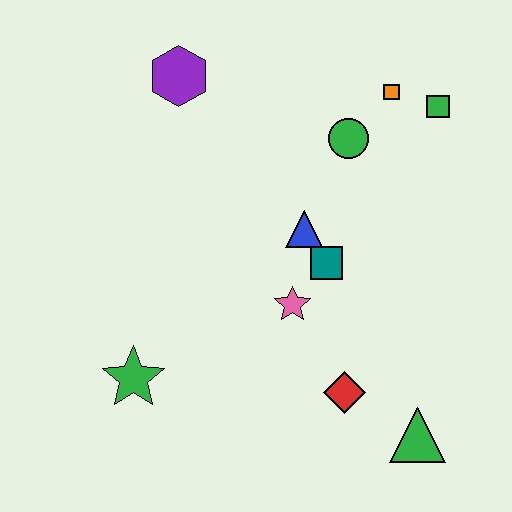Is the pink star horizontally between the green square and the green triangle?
No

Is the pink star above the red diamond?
Yes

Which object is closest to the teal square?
The blue triangle is closest to the teal square.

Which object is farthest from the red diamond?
The purple hexagon is farthest from the red diamond.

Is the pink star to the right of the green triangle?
No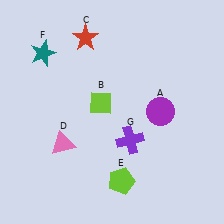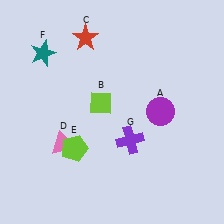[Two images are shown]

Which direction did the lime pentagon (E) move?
The lime pentagon (E) moved left.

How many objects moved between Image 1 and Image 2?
1 object moved between the two images.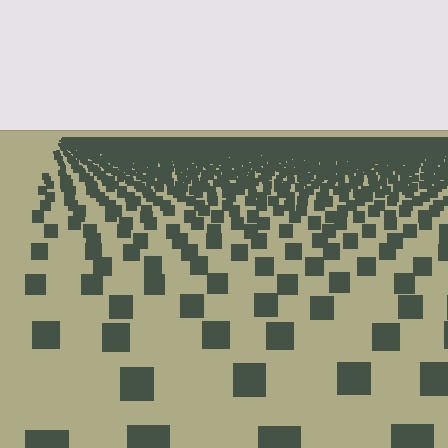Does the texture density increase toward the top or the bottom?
Density increases toward the top.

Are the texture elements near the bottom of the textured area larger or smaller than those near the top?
Larger. Near the bottom, elements are closer to the viewer and appear at a bigger on-screen size.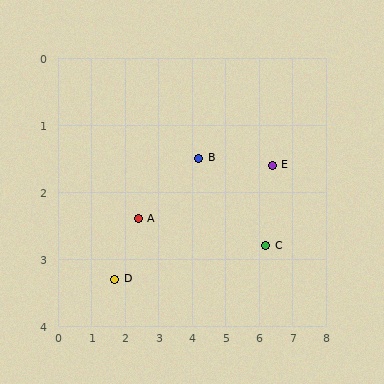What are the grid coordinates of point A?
Point A is at approximately (2.4, 2.4).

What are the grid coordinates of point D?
Point D is at approximately (1.7, 3.3).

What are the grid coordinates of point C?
Point C is at approximately (6.2, 2.8).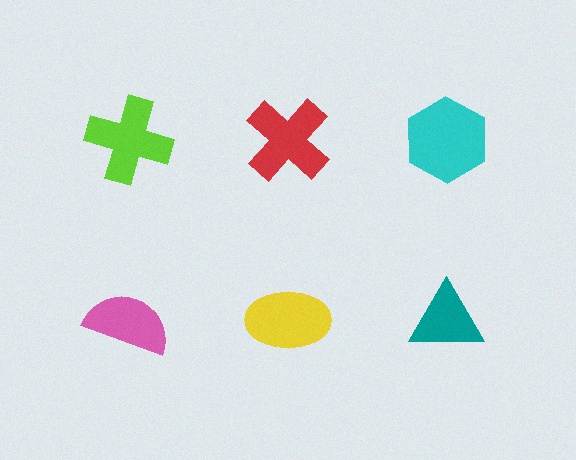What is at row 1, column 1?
A lime cross.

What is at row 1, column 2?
A red cross.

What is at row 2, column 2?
A yellow ellipse.